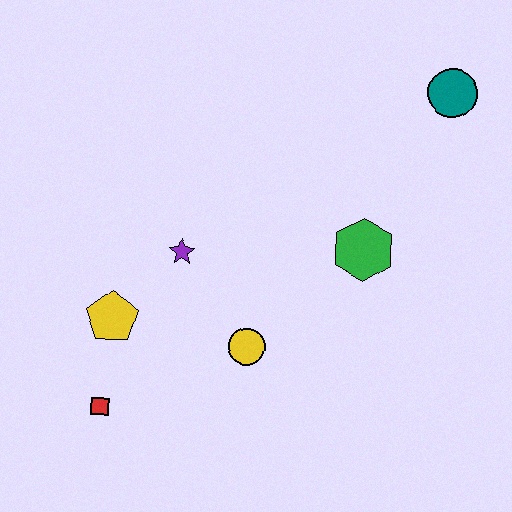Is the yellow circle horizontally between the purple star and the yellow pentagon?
No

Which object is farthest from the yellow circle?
The teal circle is farthest from the yellow circle.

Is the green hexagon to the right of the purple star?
Yes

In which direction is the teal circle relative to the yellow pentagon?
The teal circle is to the right of the yellow pentagon.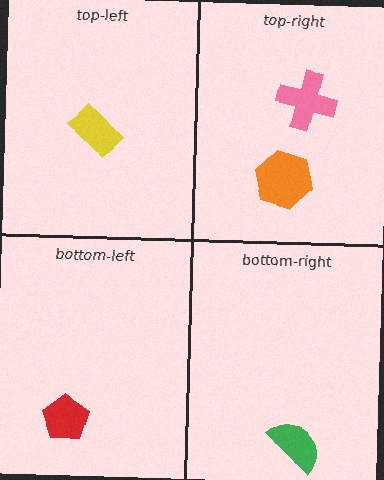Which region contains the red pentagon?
The bottom-left region.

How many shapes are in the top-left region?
1.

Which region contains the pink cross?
The top-right region.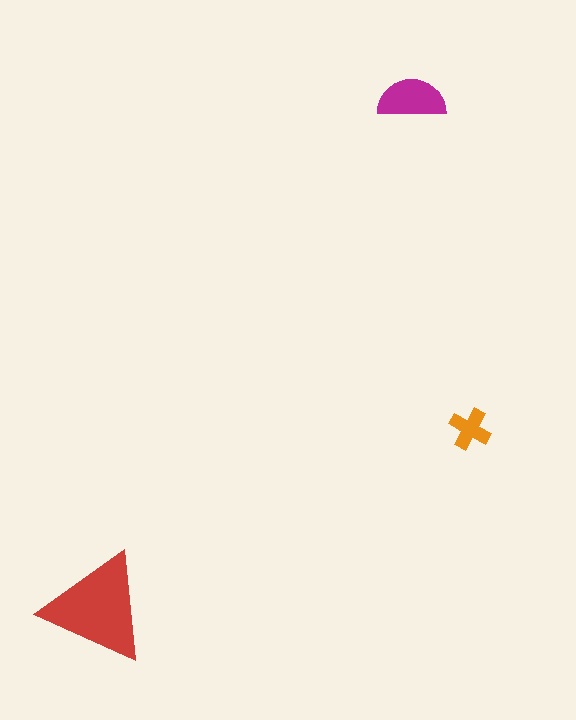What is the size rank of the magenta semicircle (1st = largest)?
2nd.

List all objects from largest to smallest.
The red triangle, the magenta semicircle, the orange cross.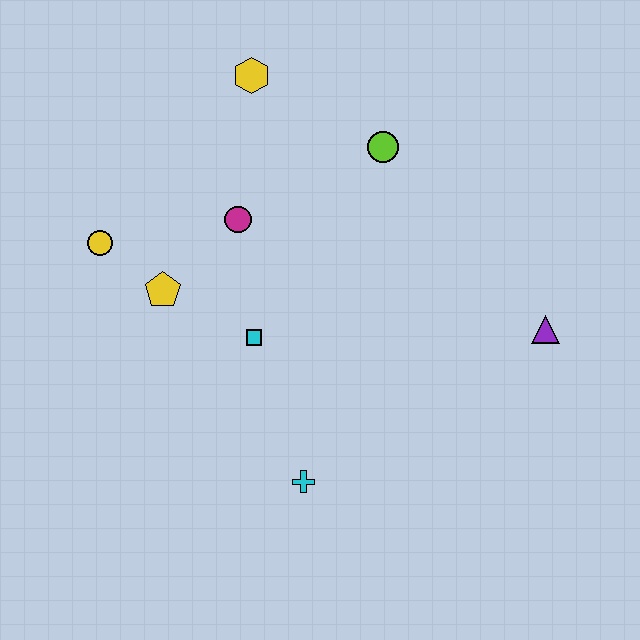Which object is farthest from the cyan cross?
The yellow hexagon is farthest from the cyan cross.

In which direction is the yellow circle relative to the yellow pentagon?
The yellow circle is to the left of the yellow pentagon.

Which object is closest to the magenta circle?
The yellow pentagon is closest to the magenta circle.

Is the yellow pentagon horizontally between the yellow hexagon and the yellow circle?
Yes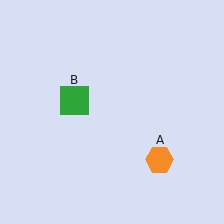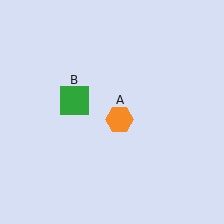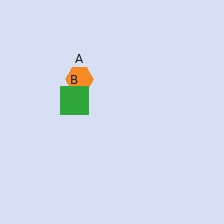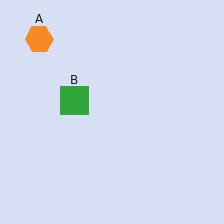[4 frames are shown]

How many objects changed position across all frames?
1 object changed position: orange hexagon (object A).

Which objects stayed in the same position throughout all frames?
Green square (object B) remained stationary.